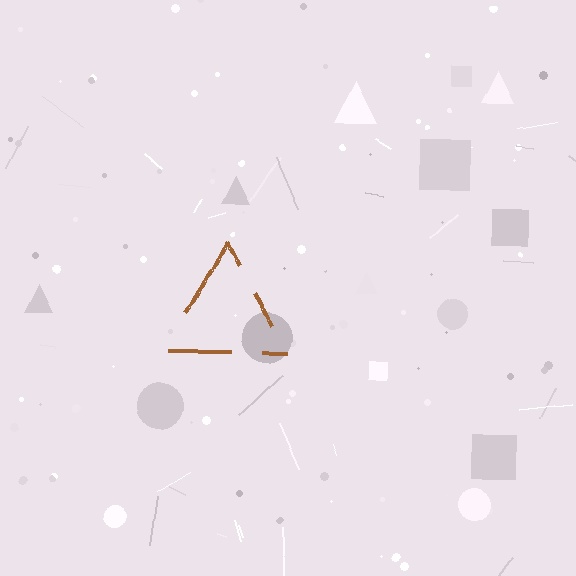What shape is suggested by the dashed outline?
The dashed outline suggests a triangle.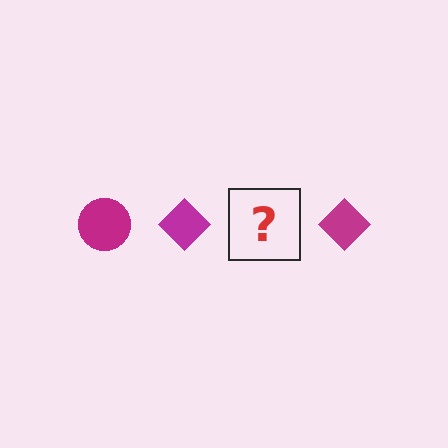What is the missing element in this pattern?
The missing element is a magenta circle.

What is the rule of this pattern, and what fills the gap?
The rule is that the pattern cycles through circle, diamond shapes in magenta. The gap should be filled with a magenta circle.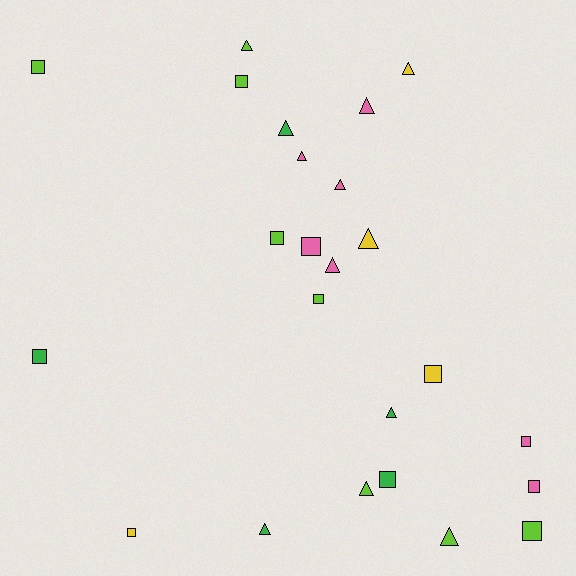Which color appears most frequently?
Lime, with 8 objects.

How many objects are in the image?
There are 24 objects.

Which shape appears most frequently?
Square, with 12 objects.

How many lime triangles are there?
There are 3 lime triangles.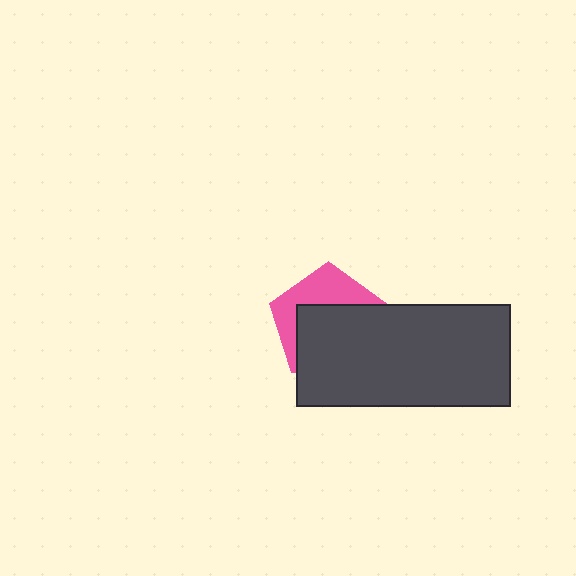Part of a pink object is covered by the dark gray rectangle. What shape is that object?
It is a pentagon.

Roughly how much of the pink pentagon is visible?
A small part of it is visible (roughly 39%).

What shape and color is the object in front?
The object in front is a dark gray rectangle.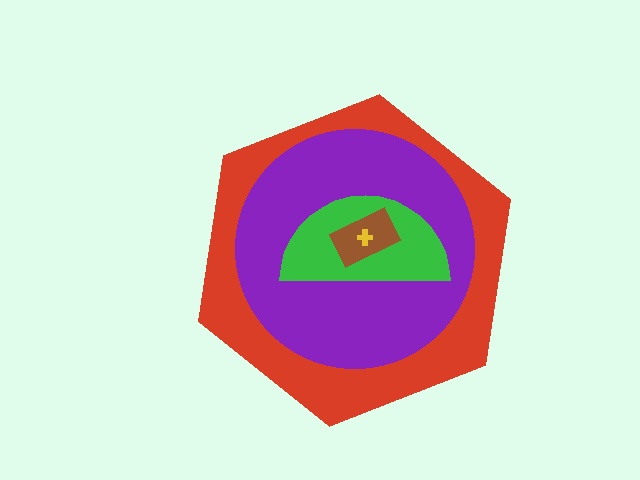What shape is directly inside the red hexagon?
The purple circle.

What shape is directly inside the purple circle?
The green semicircle.